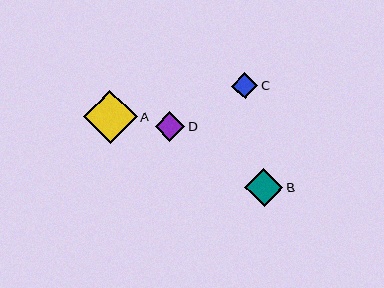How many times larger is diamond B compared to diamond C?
Diamond B is approximately 1.5 times the size of diamond C.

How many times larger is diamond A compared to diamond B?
Diamond A is approximately 1.4 times the size of diamond B.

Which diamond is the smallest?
Diamond C is the smallest with a size of approximately 26 pixels.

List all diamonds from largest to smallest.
From largest to smallest: A, B, D, C.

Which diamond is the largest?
Diamond A is the largest with a size of approximately 53 pixels.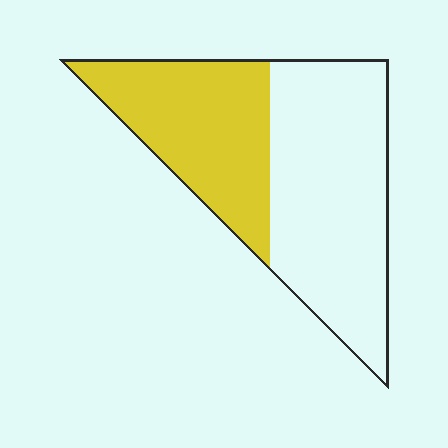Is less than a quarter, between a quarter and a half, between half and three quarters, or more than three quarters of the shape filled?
Between a quarter and a half.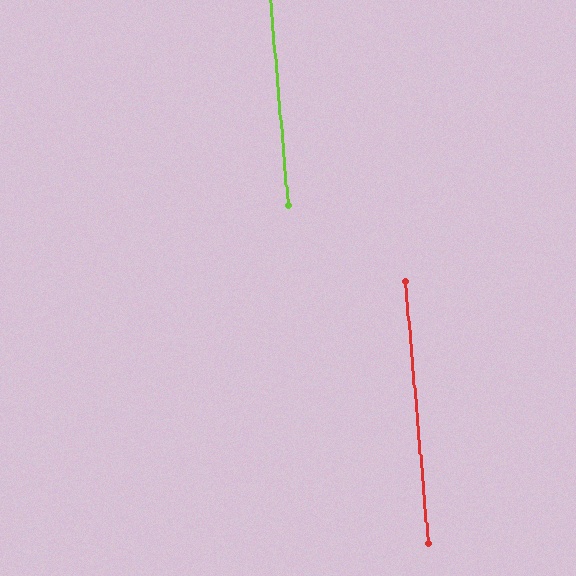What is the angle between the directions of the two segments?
Approximately 0 degrees.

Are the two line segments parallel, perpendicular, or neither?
Parallel — their directions differ by only 0.1°.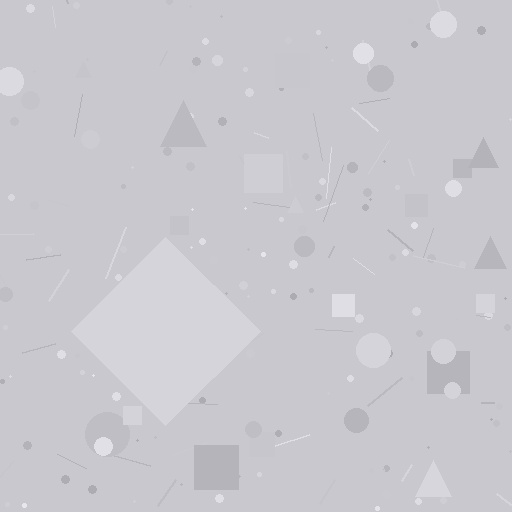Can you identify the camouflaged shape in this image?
The camouflaged shape is a diamond.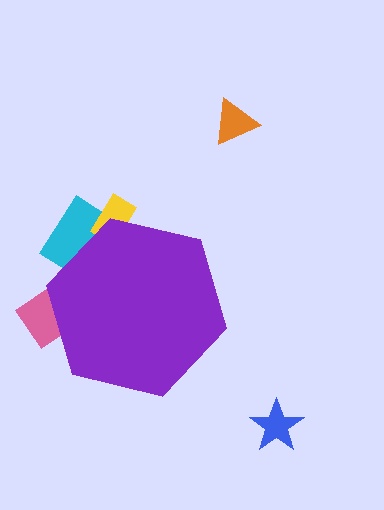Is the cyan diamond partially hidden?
Yes, the cyan diamond is partially hidden behind the purple hexagon.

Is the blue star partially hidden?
No, the blue star is fully visible.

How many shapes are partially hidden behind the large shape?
3 shapes are partially hidden.